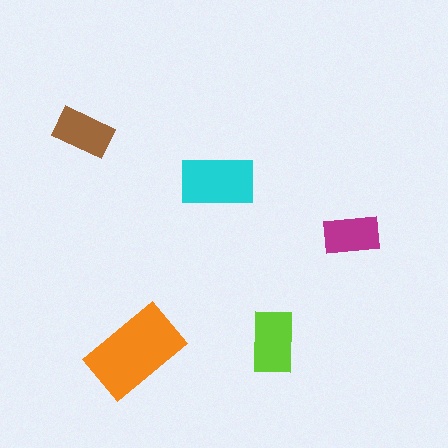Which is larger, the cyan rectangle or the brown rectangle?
The cyan one.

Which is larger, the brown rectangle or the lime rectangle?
The lime one.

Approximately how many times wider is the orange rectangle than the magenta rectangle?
About 1.5 times wider.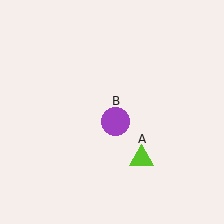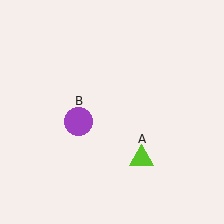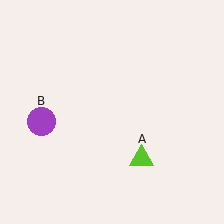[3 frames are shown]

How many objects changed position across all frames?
1 object changed position: purple circle (object B).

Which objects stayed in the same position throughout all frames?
Lime triangle (object A) remained stationary.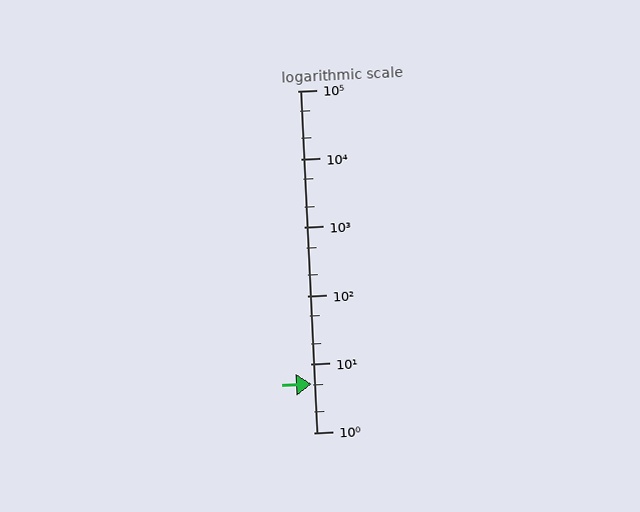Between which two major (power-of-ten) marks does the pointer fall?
The pointer is between 1 and 10.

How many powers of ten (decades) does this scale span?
The scale spans 5 decades, from 1 to 100000.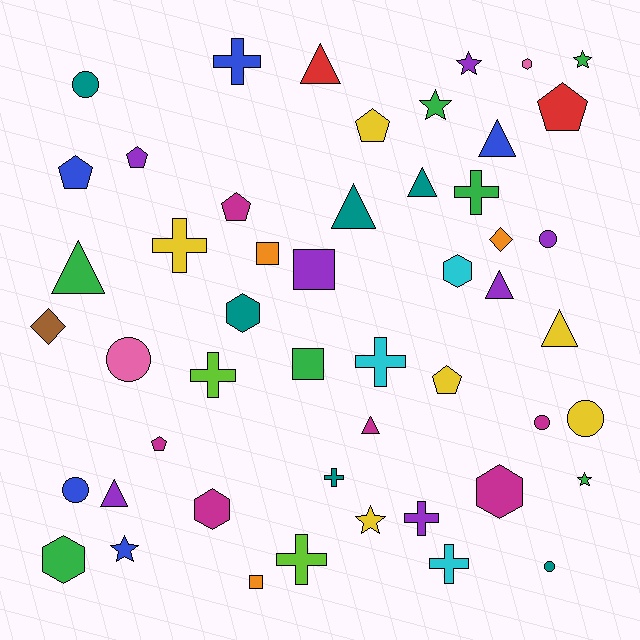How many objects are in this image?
There are 50 objects.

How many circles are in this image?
There are 7 circles.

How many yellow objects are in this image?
There are 6 yellow objects.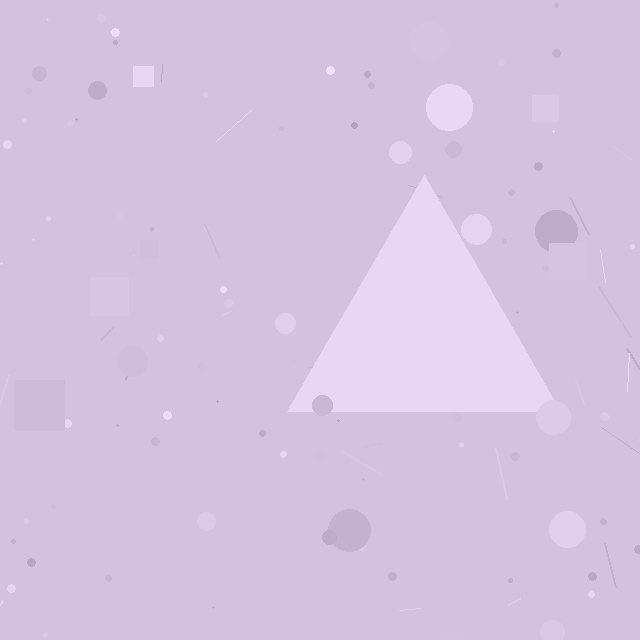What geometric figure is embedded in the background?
A triangle is embedded in the background.